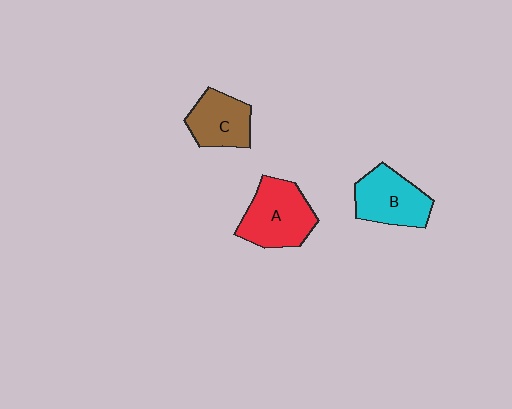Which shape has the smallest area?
Shape C (brown).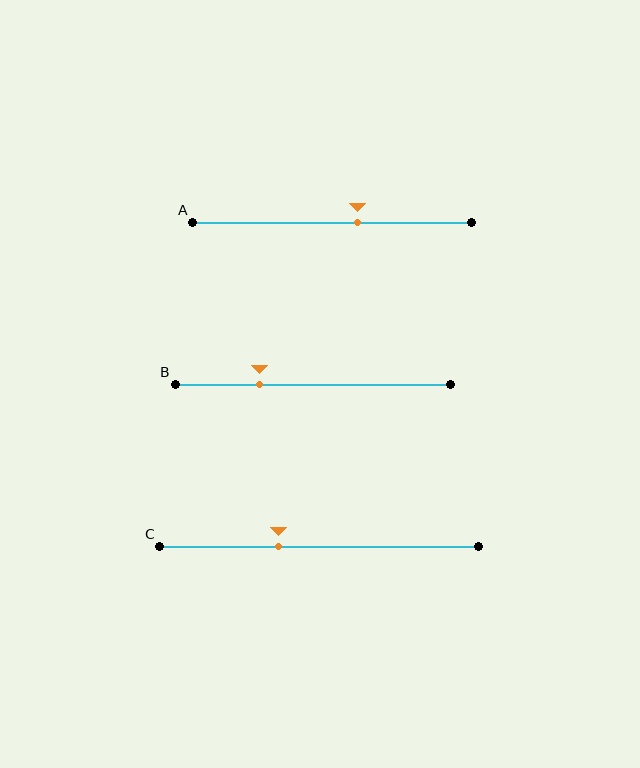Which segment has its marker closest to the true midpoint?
Segment A has its marker closest to the true midpoint.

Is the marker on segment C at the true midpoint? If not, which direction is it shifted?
No, the marker on segment C is shifted to the left by about 13% of the segment length.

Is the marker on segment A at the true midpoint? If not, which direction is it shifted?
No, the marker on segment A is shifted to the right by about 9% of the segment length.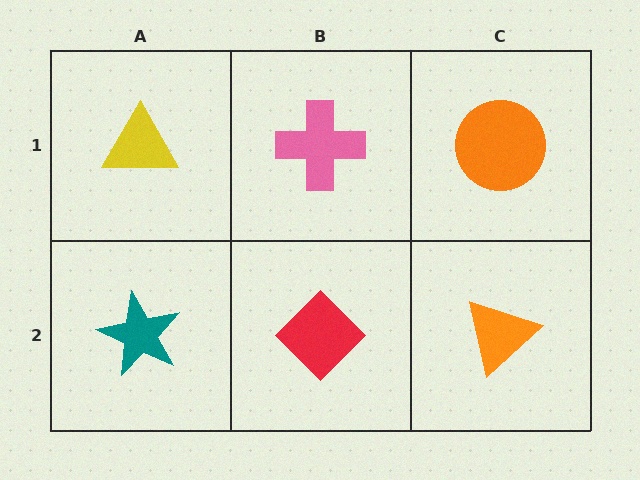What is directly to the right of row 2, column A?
A red diamond.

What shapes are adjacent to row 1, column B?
A red diamond (row 2, column B), a yellow triangle (row 1, column A), an orange circle (row 1, column C).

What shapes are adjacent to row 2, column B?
A pink cross (row 1, column B), a teal star (row 2, column A), an orange triangle (row 2, column C).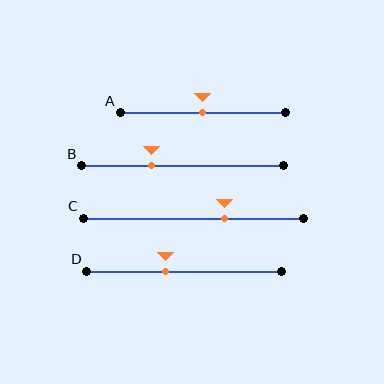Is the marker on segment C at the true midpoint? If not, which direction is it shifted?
No, the marker on segment C is shifted to the right by about 14% of the segment length.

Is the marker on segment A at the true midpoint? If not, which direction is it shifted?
Yes, the marker on segment A is at the true midpoint.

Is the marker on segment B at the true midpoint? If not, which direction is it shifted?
No, the marker on segment B is shifted to the left by about 15% of the segment length.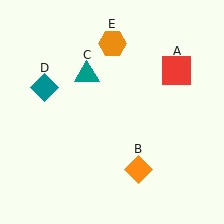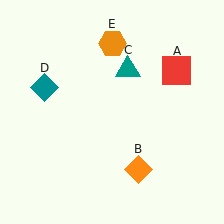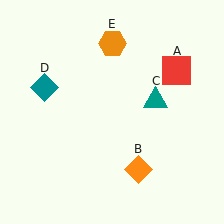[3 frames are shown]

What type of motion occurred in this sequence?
The teal triangle (object C) rotated clockwise around the center of the scene.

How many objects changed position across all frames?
1 object changed position: teal triangle (object C).